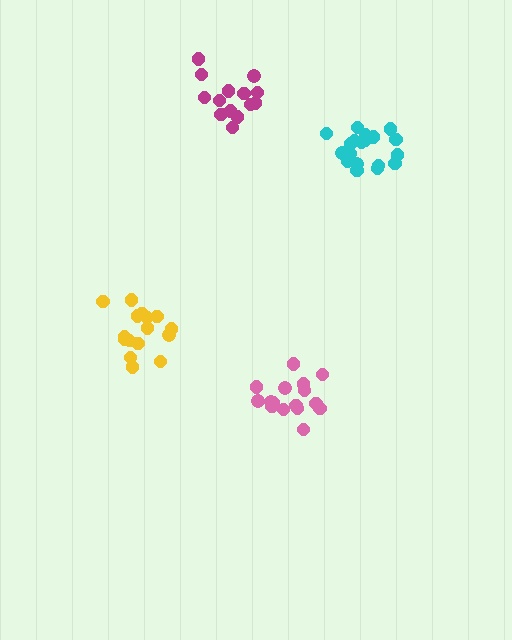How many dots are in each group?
Group 1: 14 dots, Group 2: 16 dots, Group 3: 16 dots, Group 4: 19 dots (65 total).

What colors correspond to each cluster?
The clusters are colored: magenta, yellow, pink, cyan.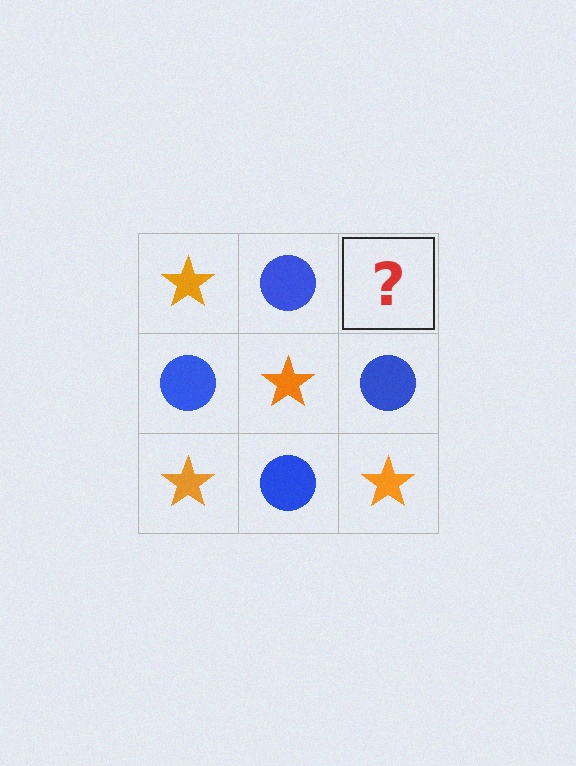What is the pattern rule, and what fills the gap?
The rule is that it alternates orange star and blue circle in a checkerboard pattern. The gap should be filled with an orange star.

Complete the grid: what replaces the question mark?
The question mark should be replaced with an orange star.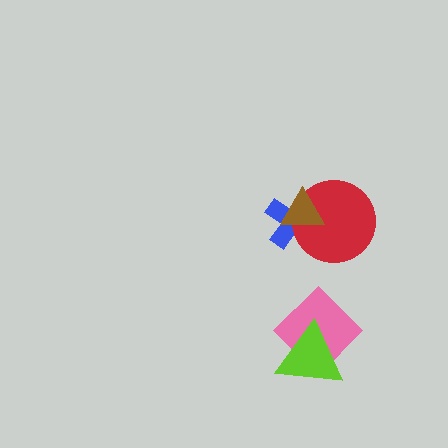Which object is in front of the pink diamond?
The lime triangle is in front of the pink diamond.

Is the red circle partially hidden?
Yes, it is partially covered by another shape.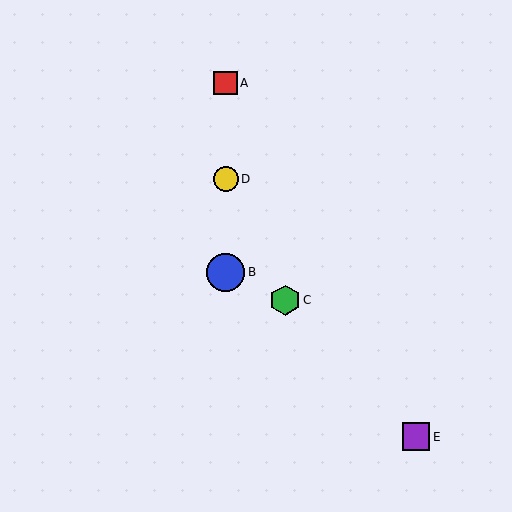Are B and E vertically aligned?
No, B is at x≈226 and E is at x≈416.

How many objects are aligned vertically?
3 objects (A, B, D) are aligned vertically.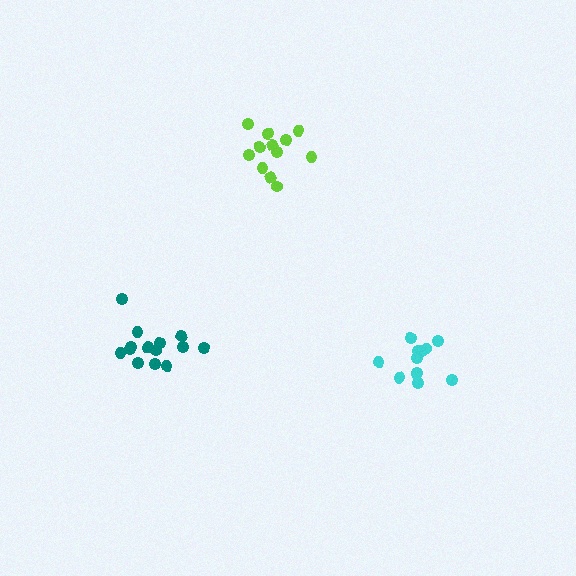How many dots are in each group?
Group 1: 12 dots, Group 2: 14 dots, Group 3: 12 dots (38 total).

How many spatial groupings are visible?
There are 3 spatial groupings.